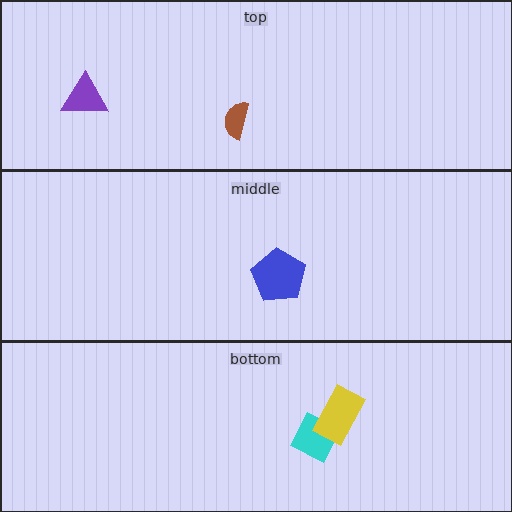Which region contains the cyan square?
The bottom region.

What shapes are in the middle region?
The blue pentagon.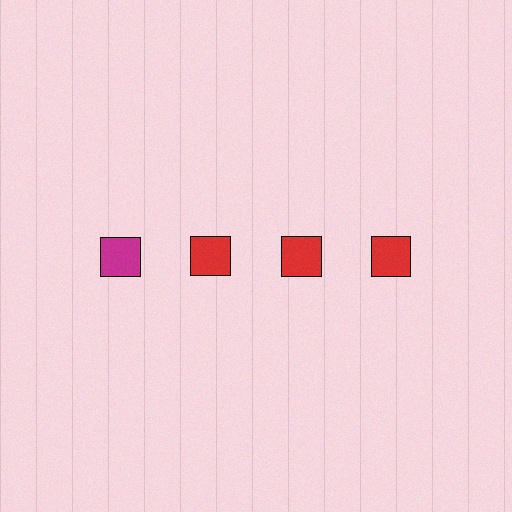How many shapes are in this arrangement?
There are 4 shapes arranged in a grid pattern.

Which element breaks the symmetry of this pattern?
The magenta square in the top row, leftmost column breaks the symmetry. All other shapes are red squares.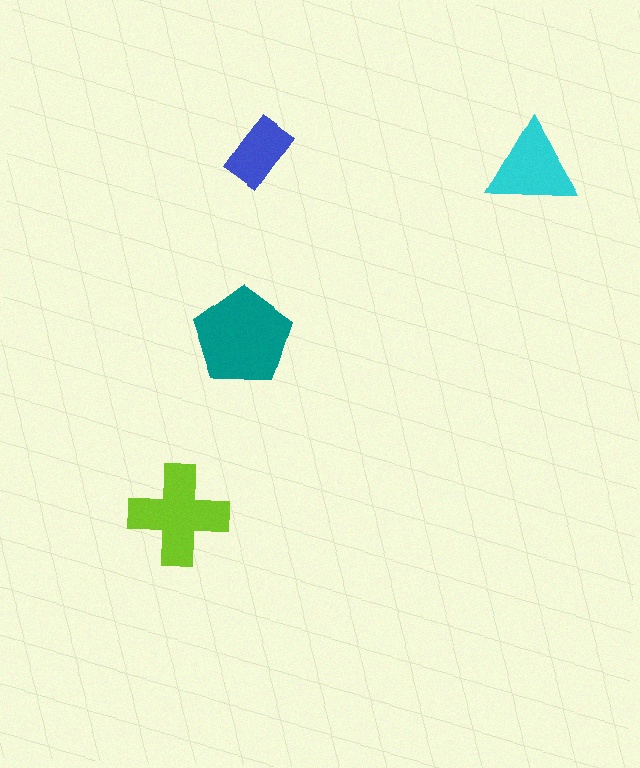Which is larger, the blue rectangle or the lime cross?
The lime cross.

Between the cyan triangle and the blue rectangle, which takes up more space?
The cyan triangle.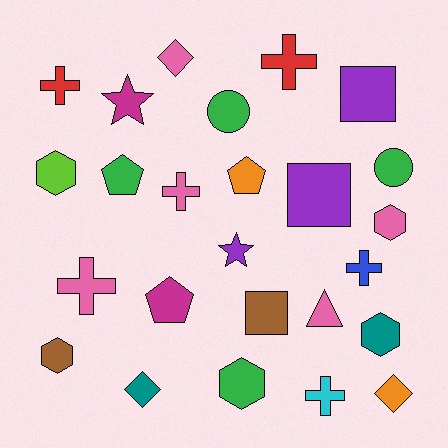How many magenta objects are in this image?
There are 2 magenta objects.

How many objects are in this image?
There are 25 objects.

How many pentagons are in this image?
There are 3 pentagons.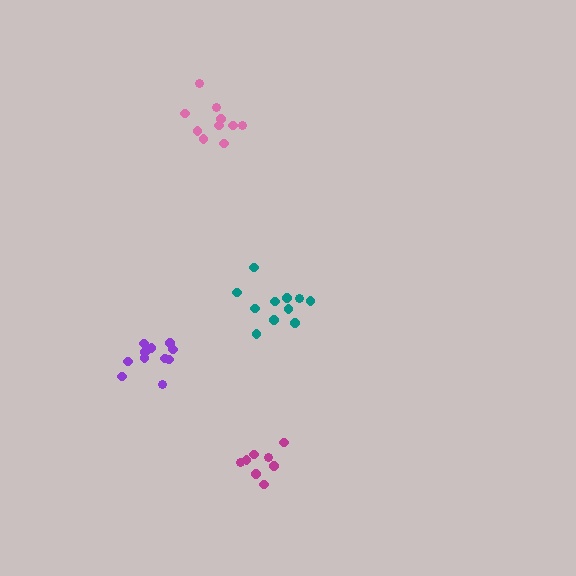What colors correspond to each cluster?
The clusters are colored: purple, pink, magenta, teal.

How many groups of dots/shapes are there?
There are 4 groups.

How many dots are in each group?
Group 1: 11 dots, Group 2: 10 dots, Group 3: 8 dots, Group 4: 11 dots (40 total).